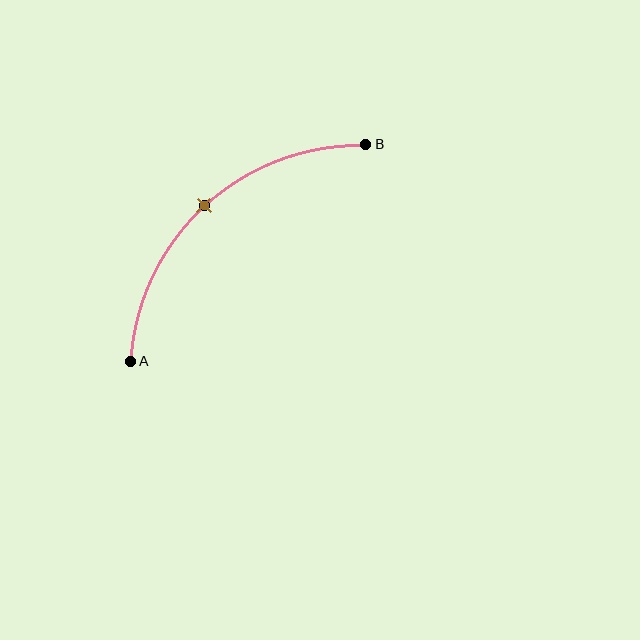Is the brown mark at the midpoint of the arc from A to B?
Yes. The brown mark lies on the arc at equal arc-length from both A and B — it is the arc midpoint.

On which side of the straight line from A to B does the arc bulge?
The arc bulges above and to the left of the straight line connecting A and B.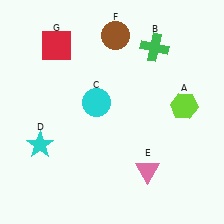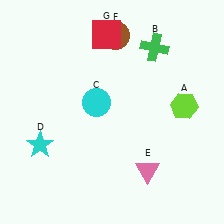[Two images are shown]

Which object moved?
The red square (G) moved right.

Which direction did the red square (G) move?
The red square (G) moved right.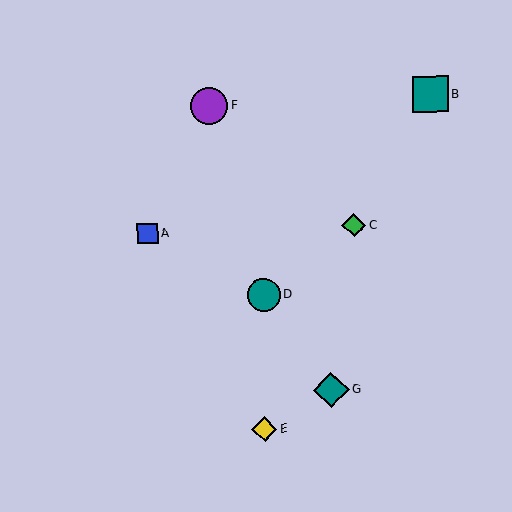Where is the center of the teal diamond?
The center of the teal diamond is at (331, 390).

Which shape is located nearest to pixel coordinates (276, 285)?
The teal circle (labeled D) at (264, 295) is nearest to that location.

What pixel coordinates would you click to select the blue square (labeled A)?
Click at (147, 233) to select the blue square A.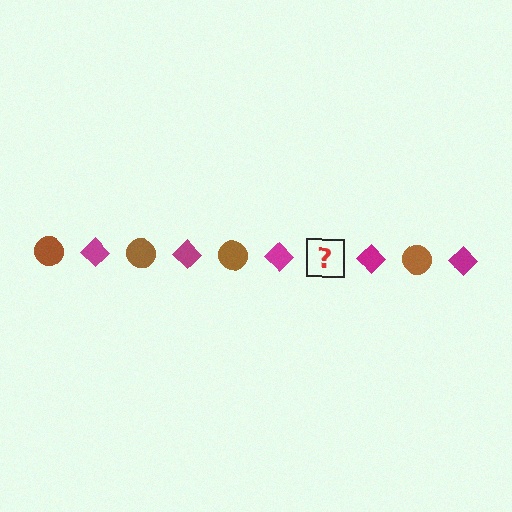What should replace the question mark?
The question mark should be replaced with a brown circle.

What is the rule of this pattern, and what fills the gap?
The rule is that the pattern alternates between brown circle and magenta diamond. The gap should be filled with a brown circle.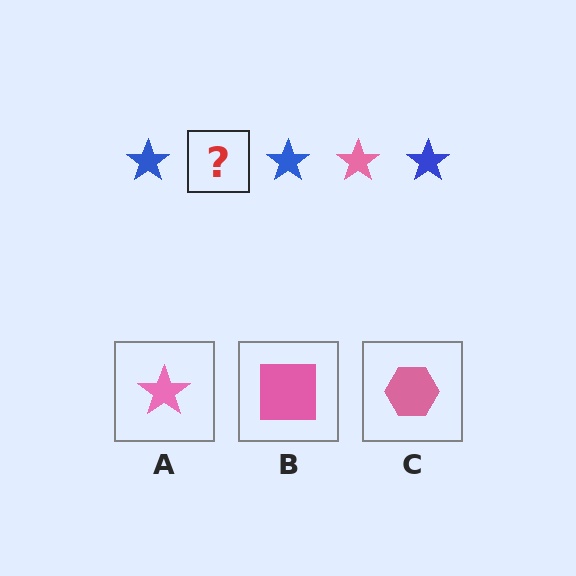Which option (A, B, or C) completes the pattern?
A.